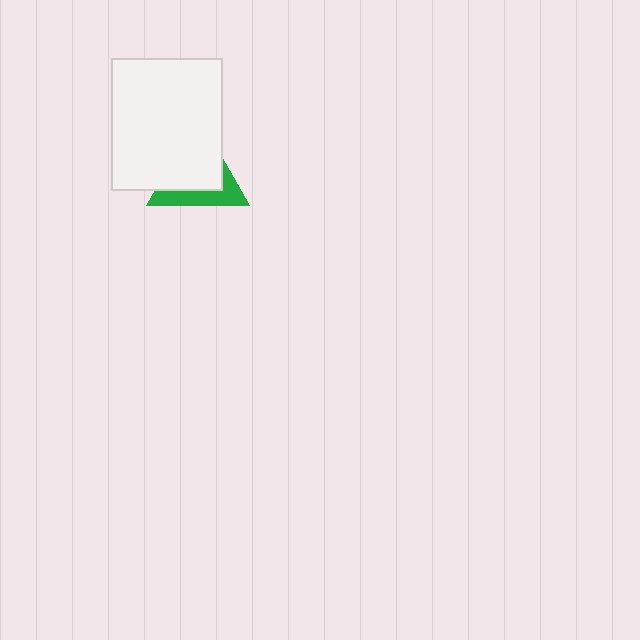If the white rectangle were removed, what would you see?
You would see the complete green triangle.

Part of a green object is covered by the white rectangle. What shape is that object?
It is a triangle.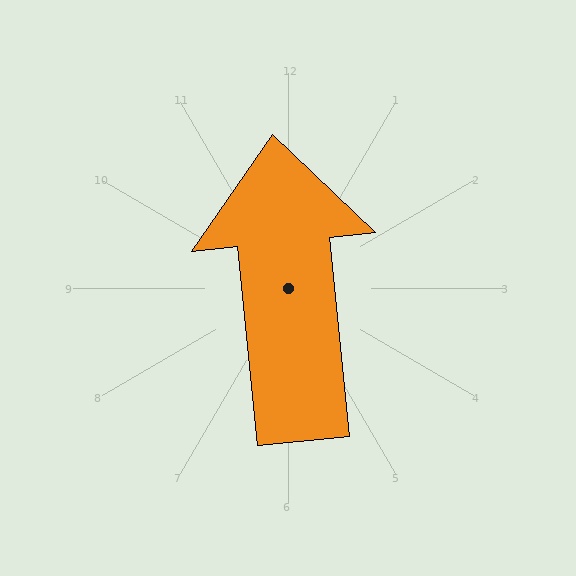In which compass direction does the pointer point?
North.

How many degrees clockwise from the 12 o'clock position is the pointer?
Approximately 354 degrees.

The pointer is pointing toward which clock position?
Roughly 12 o'clock.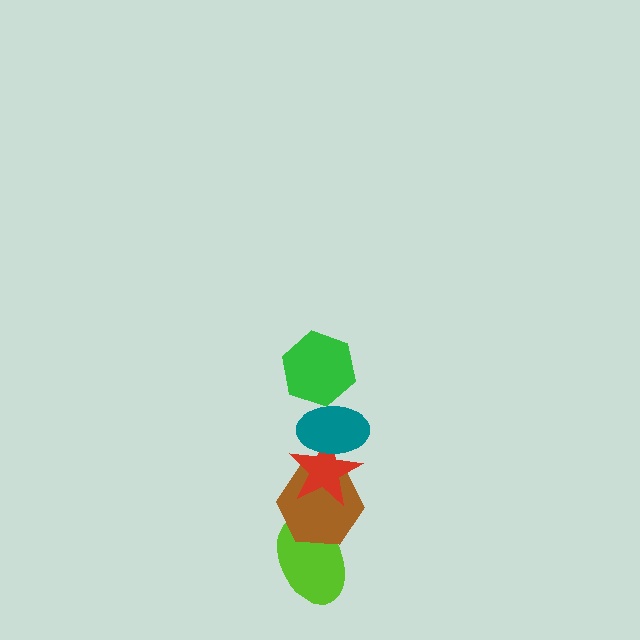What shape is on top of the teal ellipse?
The green hexagon is on top of the teal ellipse.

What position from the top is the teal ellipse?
The teal ellipse is 2nd from the top.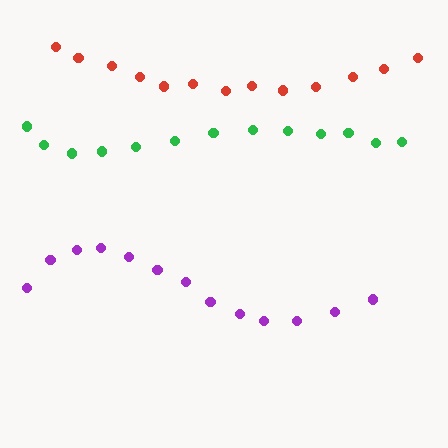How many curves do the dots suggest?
There are 3 distinct paths.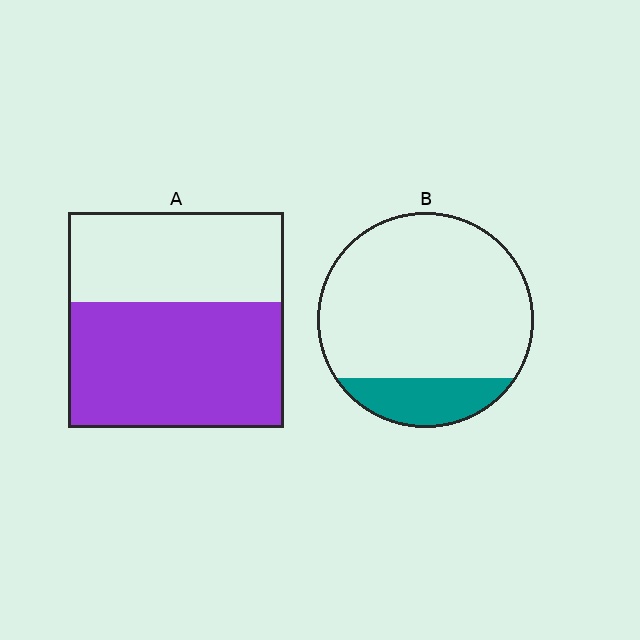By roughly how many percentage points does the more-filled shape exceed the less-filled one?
By roughly 40 percentage points (A over B).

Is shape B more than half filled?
No.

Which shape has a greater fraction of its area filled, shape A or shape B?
Shape A.